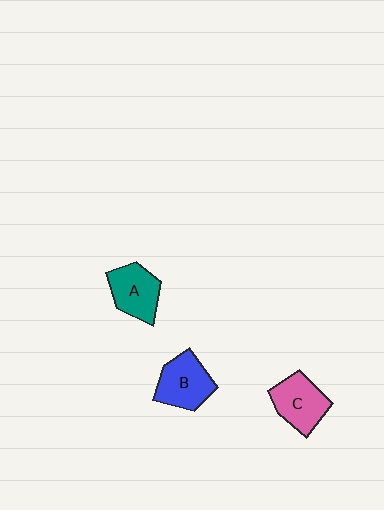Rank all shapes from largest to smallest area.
From largest to smallest: B (blue), C (pink), A (teal).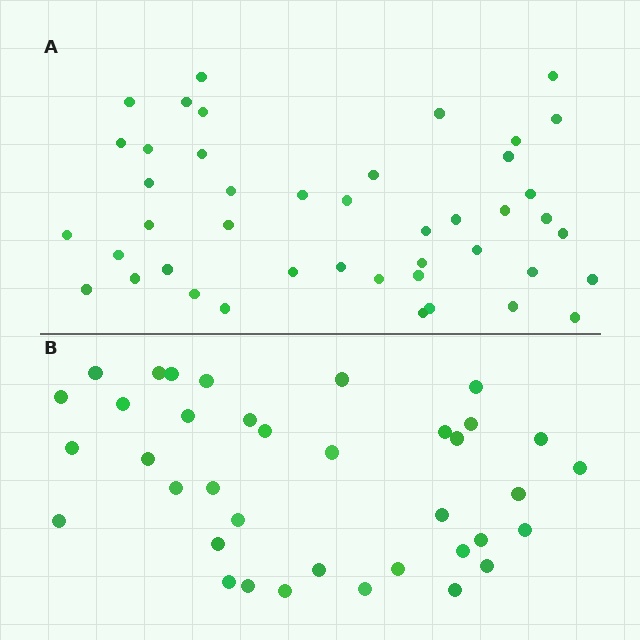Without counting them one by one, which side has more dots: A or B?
Region A (the top region) has more dots.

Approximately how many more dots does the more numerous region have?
Region A has roughly 8 or so more dots than region B.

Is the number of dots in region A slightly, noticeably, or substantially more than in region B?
Region A has only slightly more — the two regions are fairly close. The ratio is roughly 1.2 to 1.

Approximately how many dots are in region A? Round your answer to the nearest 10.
About 40 dots. (The exact count is 44, which rounds to 40.)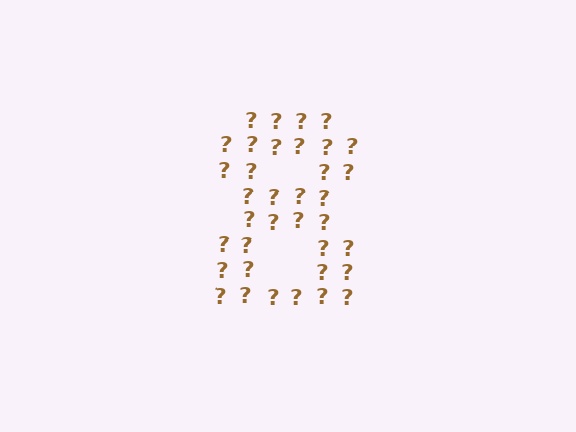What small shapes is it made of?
It is made of small question marks.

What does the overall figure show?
The overall figure shows the digit 8.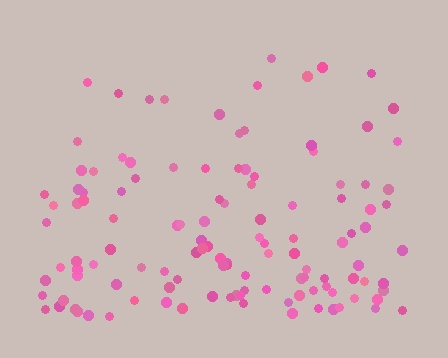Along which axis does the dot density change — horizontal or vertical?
Vertical.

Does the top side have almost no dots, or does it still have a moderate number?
Still a moderate number, just noticeably fewer than the bottom.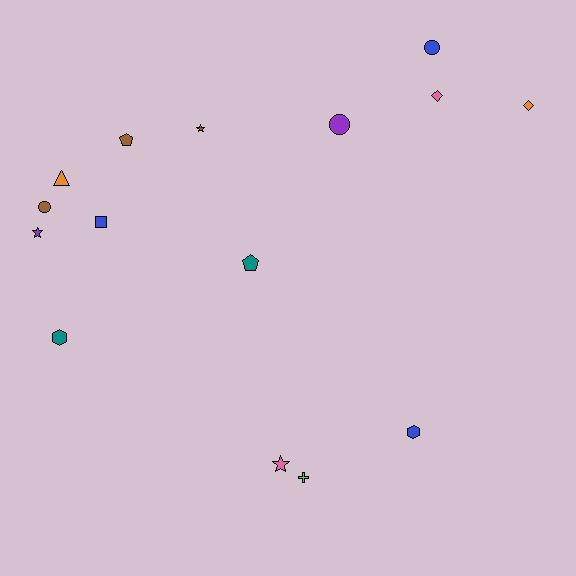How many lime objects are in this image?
There is 1 lime object.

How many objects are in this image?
There are 15 objects.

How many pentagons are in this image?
There are 2 pentagons.